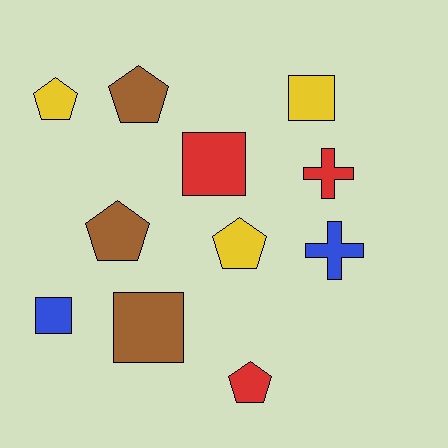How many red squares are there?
There is 1 red square.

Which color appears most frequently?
Yellow, with 3 objects.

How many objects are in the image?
There are 11 objects.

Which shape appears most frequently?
Pentagon, with 5 objects.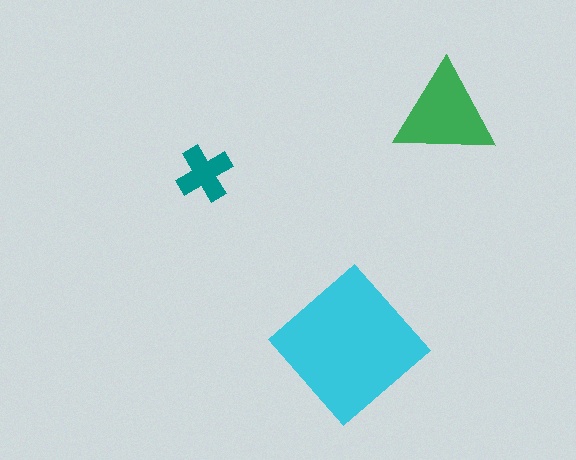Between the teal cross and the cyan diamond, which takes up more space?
The cyan diamond.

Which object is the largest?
The cyan diamond.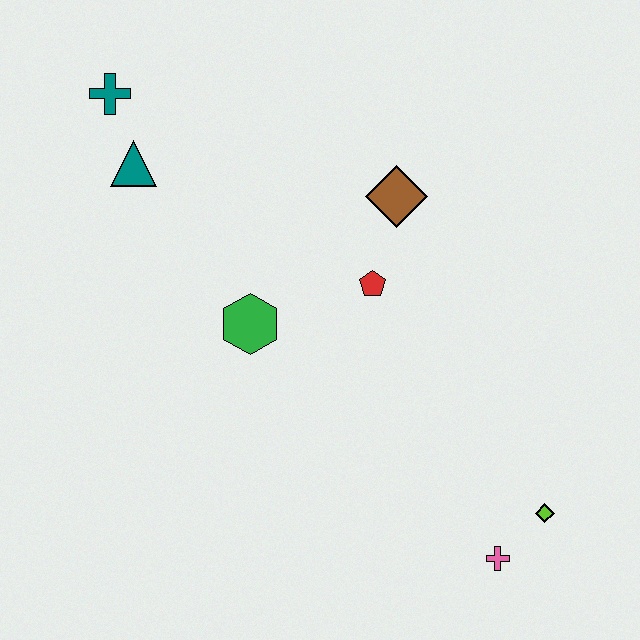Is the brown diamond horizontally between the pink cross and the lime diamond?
No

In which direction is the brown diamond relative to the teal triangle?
The brown diamond is to the right of the teal triangle.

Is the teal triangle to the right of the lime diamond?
No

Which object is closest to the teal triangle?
The teal cross is closest to the teal triangle.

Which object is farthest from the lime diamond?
The teal cross is farthest from the lime diamond.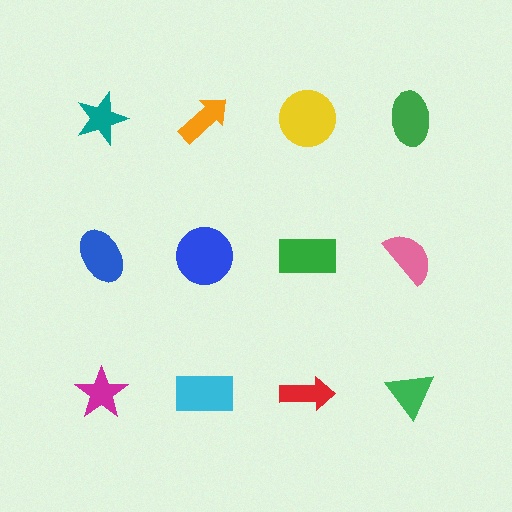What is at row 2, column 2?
A blue circle.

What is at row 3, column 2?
A cyan rectangle.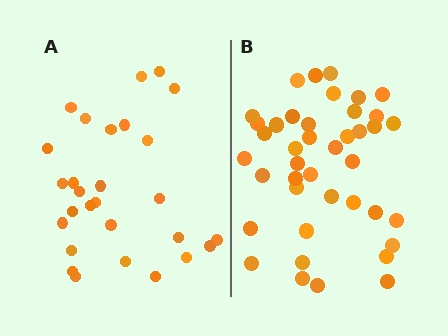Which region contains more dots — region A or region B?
Region B (the right region) has more dots.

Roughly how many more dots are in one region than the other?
Region B has approximately 15 more dots than region A.